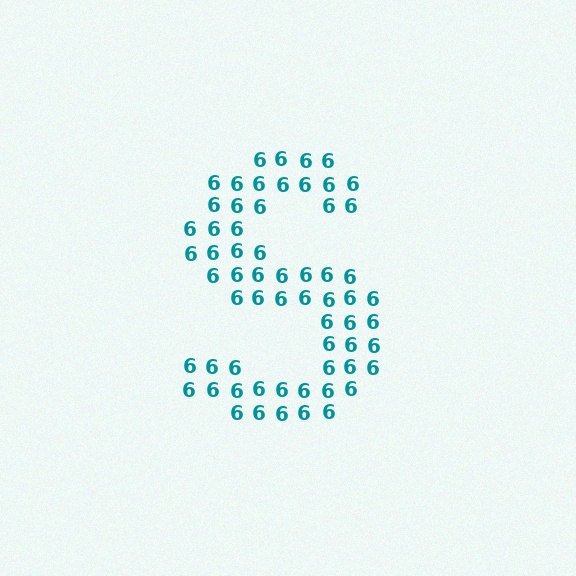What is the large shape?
The large shape is the letter S.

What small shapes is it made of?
It is made of small digit 6's.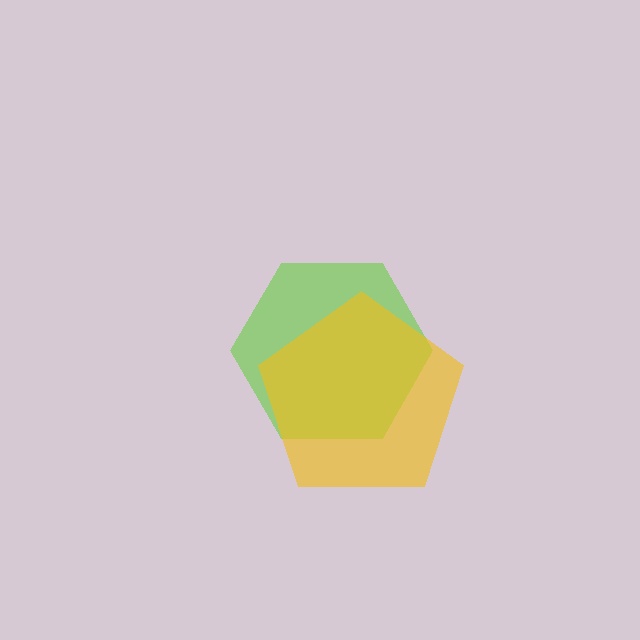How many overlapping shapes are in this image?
There are 2 overlapping shapes in the image.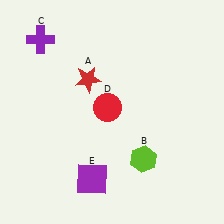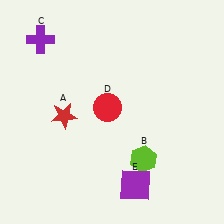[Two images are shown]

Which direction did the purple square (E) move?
The purple square (E) moved right.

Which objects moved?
The objects that moved are: the red star (A), the purple square (E).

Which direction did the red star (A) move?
The red star (A) moved down.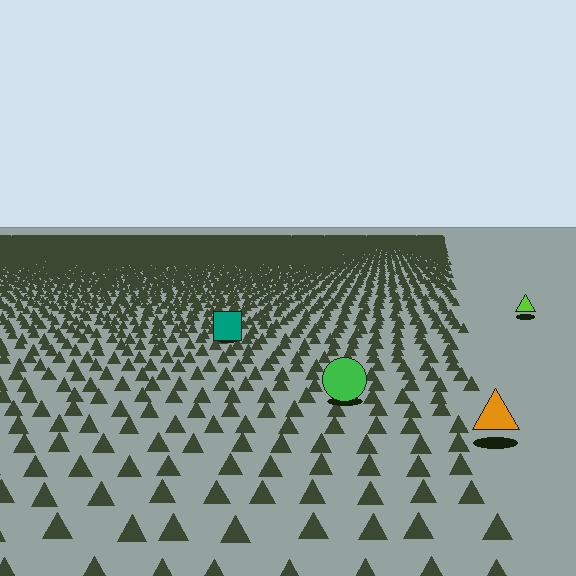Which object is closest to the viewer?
The orange triangle is closest. The texture marks near it are larger and more spread out.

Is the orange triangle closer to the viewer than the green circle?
Yes. The orange triangle is closer — you can tell from the texture gradient: the ground texture is coarser near it.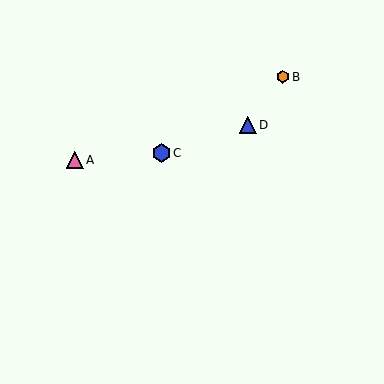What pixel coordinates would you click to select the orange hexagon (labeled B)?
Click at (283, 77) to select the orange hexagon B.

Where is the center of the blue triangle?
The center of the blue triangle is at (248, 125).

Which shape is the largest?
The blue hexagon (labeled C) is the largest.